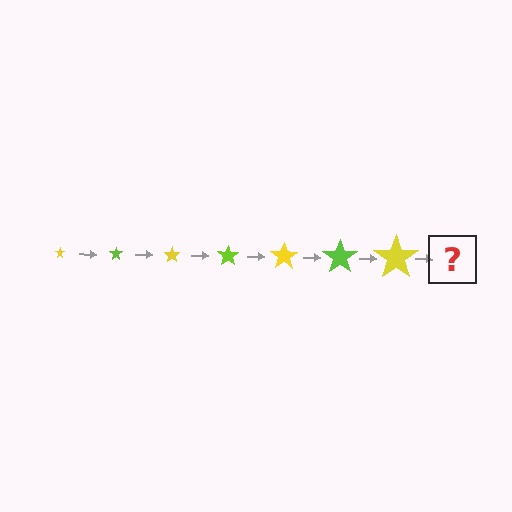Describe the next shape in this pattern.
It should be a lime star, larger than the previous one.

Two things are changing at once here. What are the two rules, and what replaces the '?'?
The two rules are that the star grows larger each step and the color cycles through yellow and lime. The '?' should be a lime star, larger than the previous one.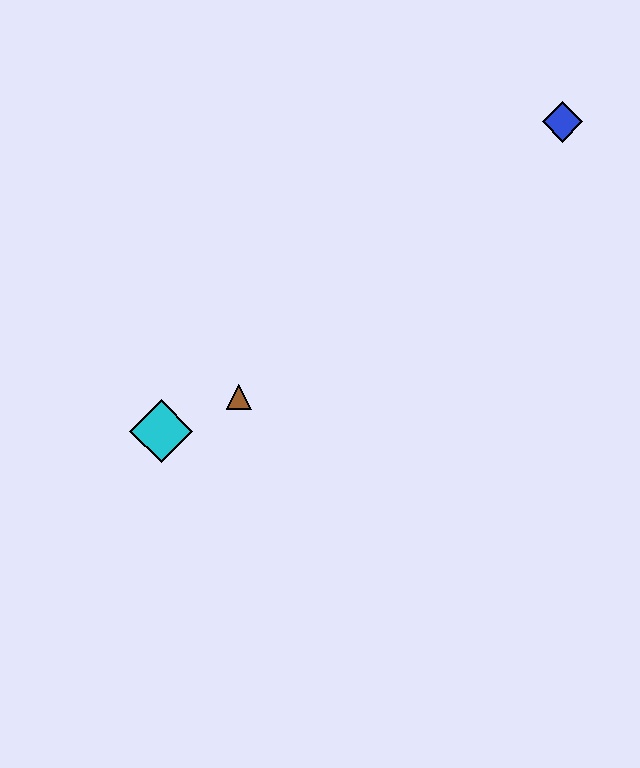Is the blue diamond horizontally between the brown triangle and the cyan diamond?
No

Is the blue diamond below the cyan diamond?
No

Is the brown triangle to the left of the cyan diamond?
No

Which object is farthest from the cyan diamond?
The blue diamond is farthest from the cyan diamond.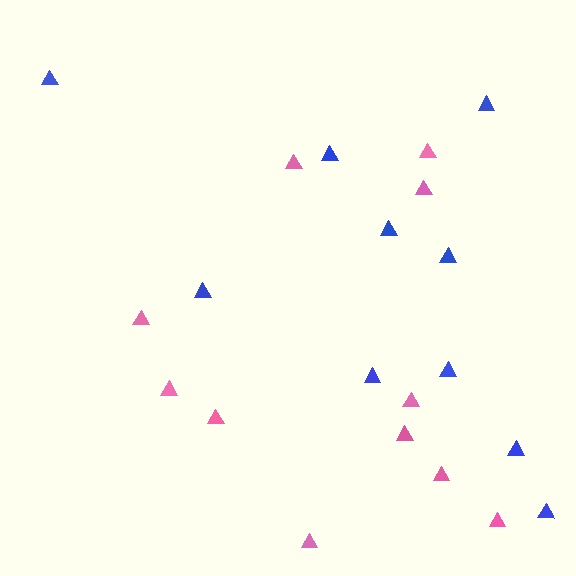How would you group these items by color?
There are 2 groups: one group of pink triangles (11) and one group of blue triangles (10).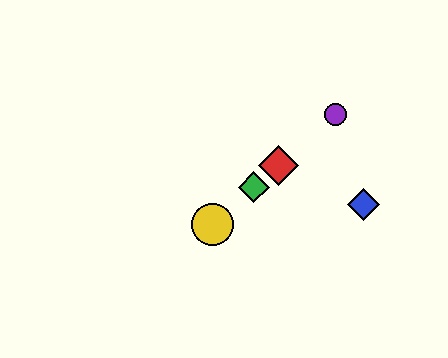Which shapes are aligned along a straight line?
The red diamond, the green diamond, the yellow circle, the purple circle are aligned along a straight line.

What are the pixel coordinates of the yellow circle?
The yellow circle is at (212, 224).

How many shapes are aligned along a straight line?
4 shapes (the red diamond, the green diamond, the yellow circle, the purple circle) are aligned along a straight line.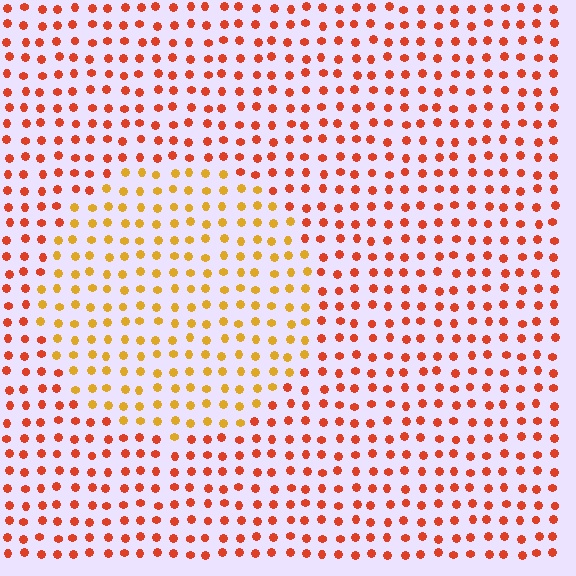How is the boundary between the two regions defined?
The boundary is defined purely by a slight shift in hue (about 34 degrees). Spacing, size, and orientation are identical on both sides.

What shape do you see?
I see a circle.